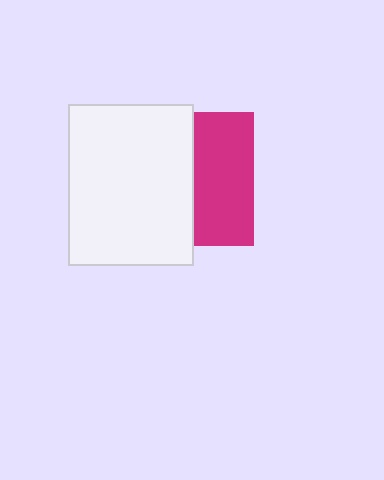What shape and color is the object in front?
The object in front is a white rectangle.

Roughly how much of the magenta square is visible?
A small part of it is visible (roughly 45%).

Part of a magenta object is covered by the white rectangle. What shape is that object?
It is a square.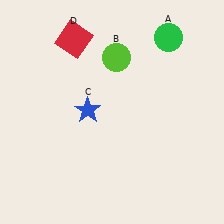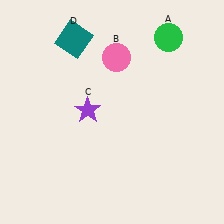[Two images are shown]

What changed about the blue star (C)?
In Image 1, C is blue. In Image 2, it changed to purple.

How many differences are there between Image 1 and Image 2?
There are 3 differences between the two images.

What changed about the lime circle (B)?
In Image 1, B is lime. In Image 2, it changed to pink.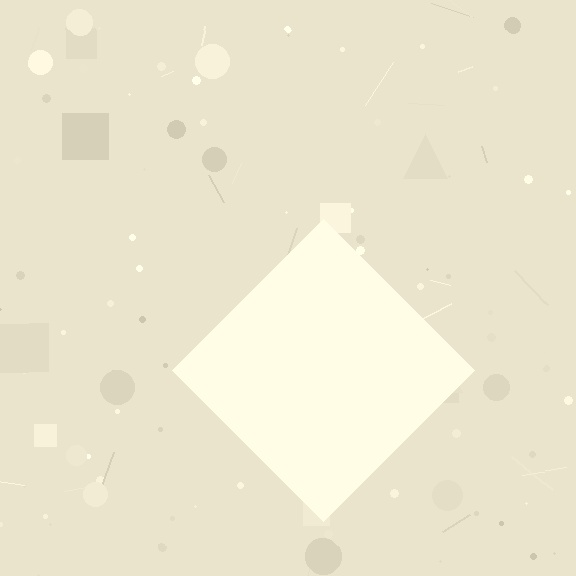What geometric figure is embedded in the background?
A diamond is embedded in the background.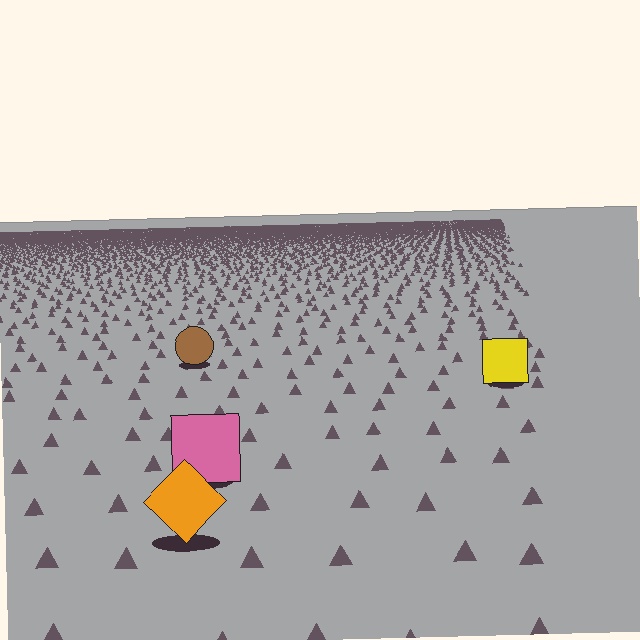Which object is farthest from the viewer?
The brown circle is farthest from the viewer. It appears smaller and the ground texture around it is denser.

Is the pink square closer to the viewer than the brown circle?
Yes. The pink square is closer — you can tell from the texture gradient: the ground texture is coarser near it.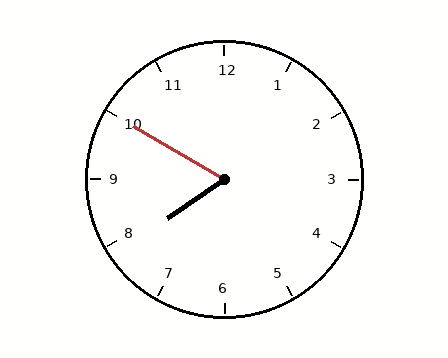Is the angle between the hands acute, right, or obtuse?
It is acute.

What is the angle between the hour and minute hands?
Approximately 65 degrees.